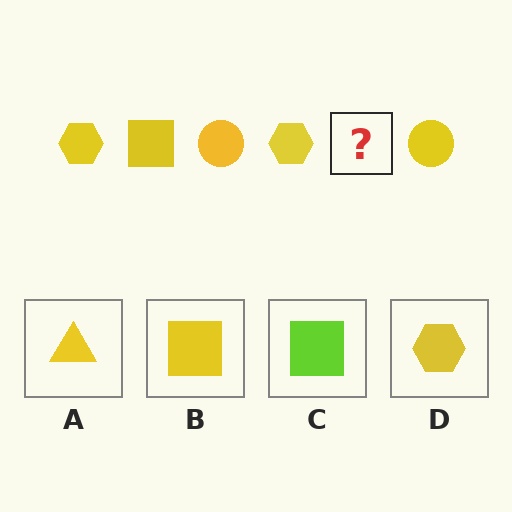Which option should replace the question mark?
Option B.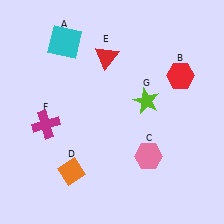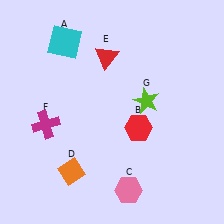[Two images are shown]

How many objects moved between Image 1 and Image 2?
2 objects moved between the two images.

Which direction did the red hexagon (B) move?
The red hexagon (B) moved down.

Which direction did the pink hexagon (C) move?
The pink hexagon (C) moved down.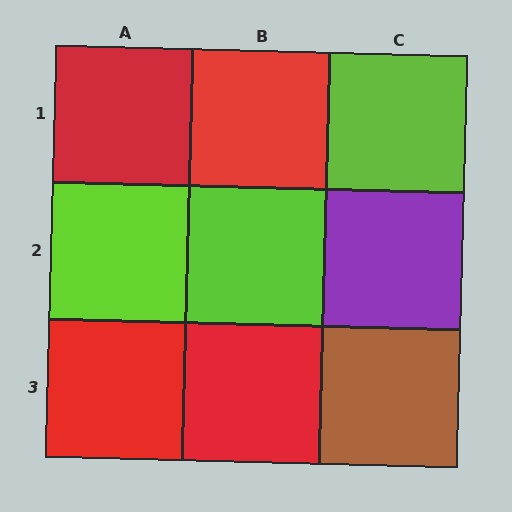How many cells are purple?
1 cell is purple.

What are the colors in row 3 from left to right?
Red, red, brown.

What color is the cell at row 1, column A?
Red.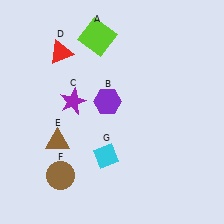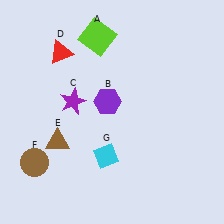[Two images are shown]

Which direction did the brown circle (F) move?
The brown circle (F) moved left.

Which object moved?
The brown circle (F) moved left.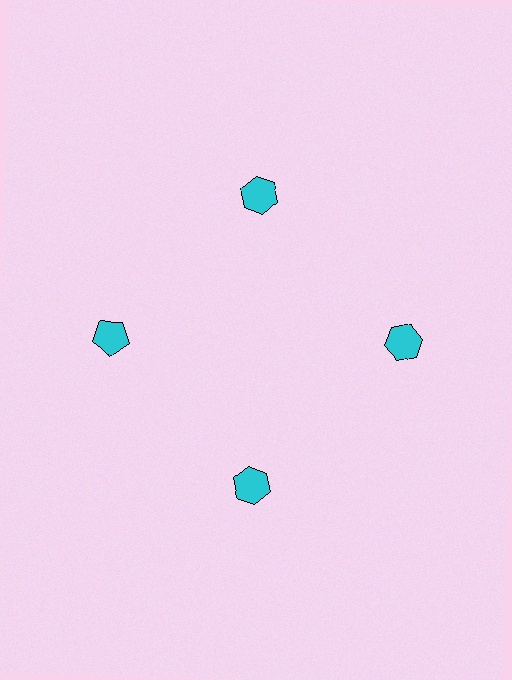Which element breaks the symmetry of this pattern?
The cyan pentagon at roughly the 9 o'clock position breaks the symmetry. All other shapes are cyan hexagons.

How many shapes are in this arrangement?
There are 4 shapes arranged in a ring pattern.